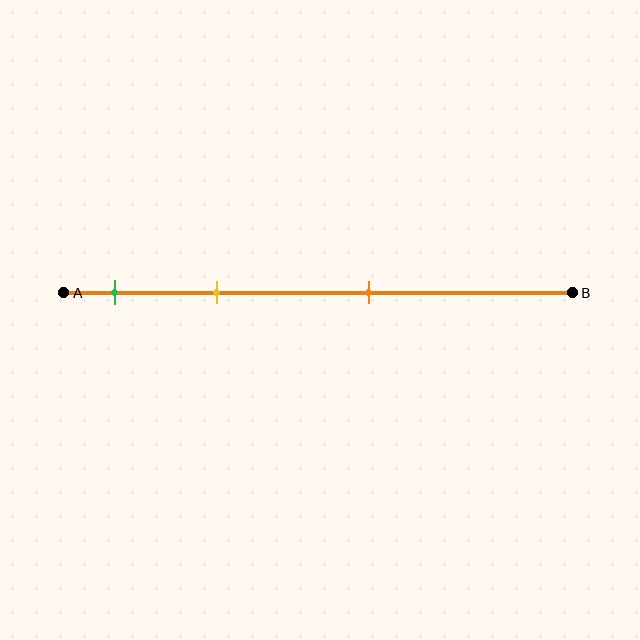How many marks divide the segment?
There are 3 marks dividing the segment.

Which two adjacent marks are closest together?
The green and yellow marks are the closest adjacent pair.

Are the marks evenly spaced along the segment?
No, the marks are not evenly spaced.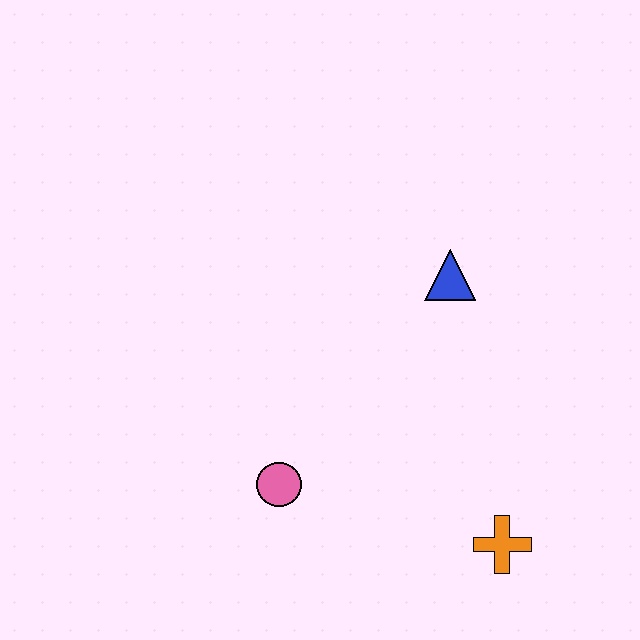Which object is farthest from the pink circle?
The blue triangle is farthest from the pink circle.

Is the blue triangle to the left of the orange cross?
Yes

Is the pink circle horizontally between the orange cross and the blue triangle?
No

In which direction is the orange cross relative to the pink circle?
The orange cross is to the right of the pink circle.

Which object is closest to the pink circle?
The orange cross is closest to the pink circle.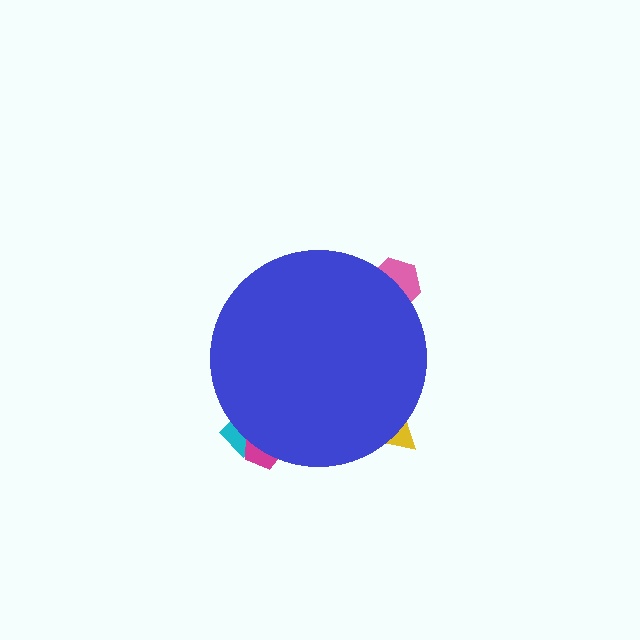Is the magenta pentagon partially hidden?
Yes, the magenta pentagon is partially hidden behind the blue circle.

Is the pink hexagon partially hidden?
Yes, the pink hexagon is partially hidden behind the blue circle.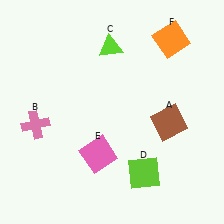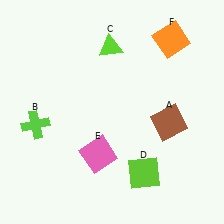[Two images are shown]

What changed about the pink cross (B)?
In Image 1, B is pink. In Image 2, it changed to lime.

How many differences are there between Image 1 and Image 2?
There is 1 difference between the two images.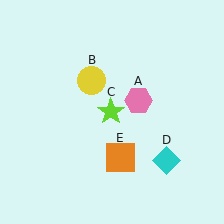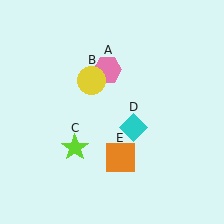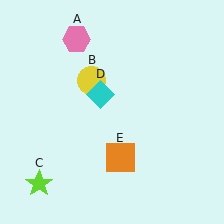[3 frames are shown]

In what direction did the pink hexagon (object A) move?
The pink hexagon (object A) moved up and to the left.